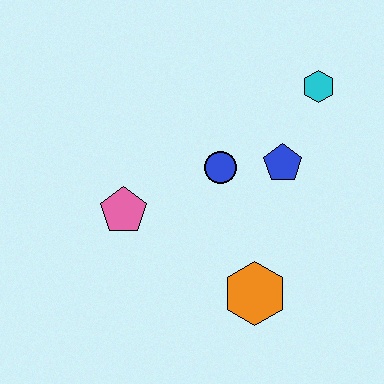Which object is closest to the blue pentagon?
The blue circle is closest to the blue pentagon.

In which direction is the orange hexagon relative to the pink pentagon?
The orange hexagon is to the right of the pink pentagon.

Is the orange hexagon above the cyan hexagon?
No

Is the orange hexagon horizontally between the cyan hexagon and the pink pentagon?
Yes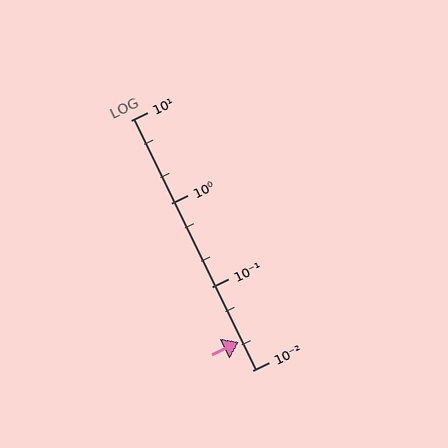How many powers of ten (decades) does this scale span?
The scale spans 3 decades, from 0.01 to 10.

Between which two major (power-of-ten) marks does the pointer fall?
The pointer is between 0.01 and 0.1.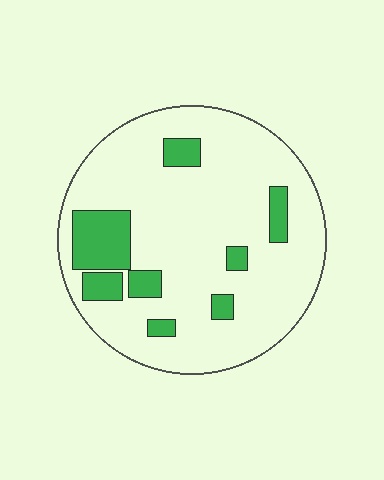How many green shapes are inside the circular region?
8.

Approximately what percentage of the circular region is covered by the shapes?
Approximately 15%.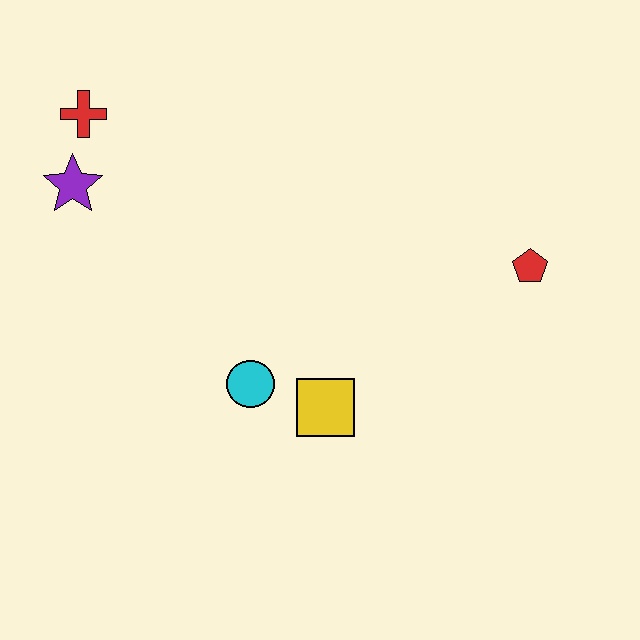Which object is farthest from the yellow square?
The red cross is farthest from the yellow square.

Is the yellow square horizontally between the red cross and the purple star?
No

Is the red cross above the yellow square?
Yes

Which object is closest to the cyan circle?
The yellow square is closest to the cyan circle.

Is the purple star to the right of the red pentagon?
No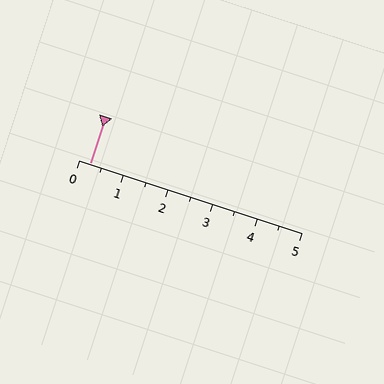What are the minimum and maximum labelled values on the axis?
The axis runs from 0 to 5.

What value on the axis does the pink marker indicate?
The marker indicates approximately 0.2.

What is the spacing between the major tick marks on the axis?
The major ticks are spaced 1 apart.